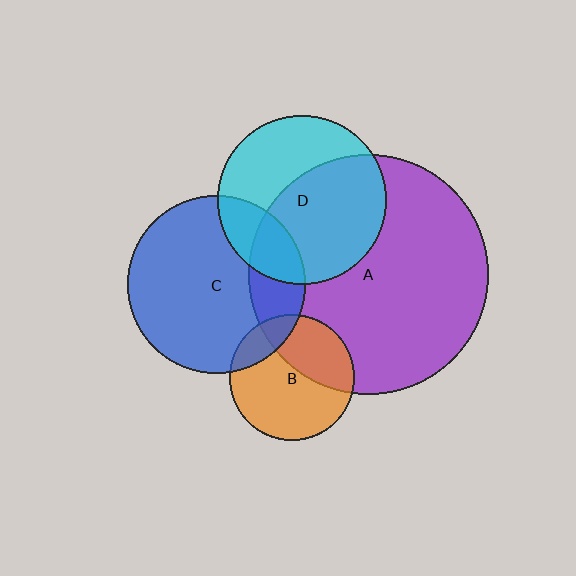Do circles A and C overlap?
Yes.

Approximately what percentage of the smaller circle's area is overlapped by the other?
Approximately 20%.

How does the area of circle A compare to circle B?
Approximately 3.7 times.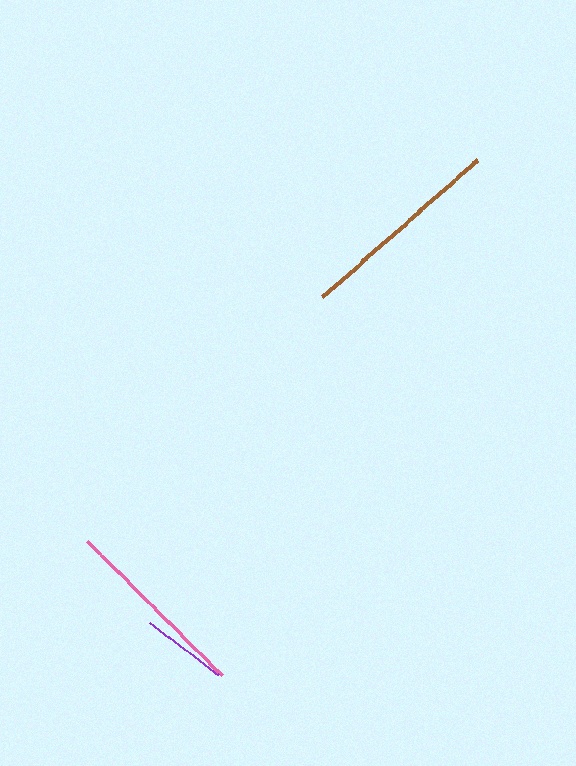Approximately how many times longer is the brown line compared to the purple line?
The brown line is approximately 2.4 times the length of the purple line.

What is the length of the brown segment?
The brown segment is approximately 207 pixels long.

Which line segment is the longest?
The brown line is the longest at approximately 207 pixels.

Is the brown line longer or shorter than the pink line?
The brown line is longer than the pink line.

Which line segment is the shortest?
The purple line is the shortest at approximately 87 pixels.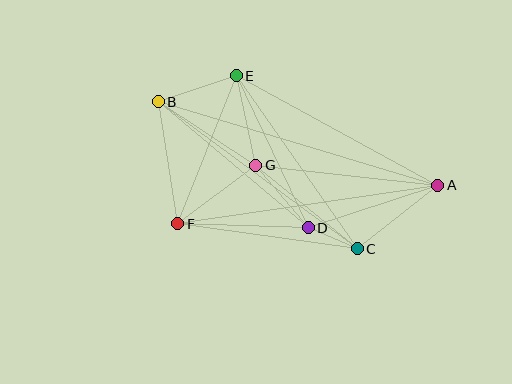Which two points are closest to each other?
Points C and D are closest to each other.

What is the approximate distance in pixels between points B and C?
The distance between B and C is approximately 248 pixels.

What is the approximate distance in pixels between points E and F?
The distance between E and F is approximately 159 pixels.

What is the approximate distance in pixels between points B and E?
The distance between B and E is approximately 82 pixels.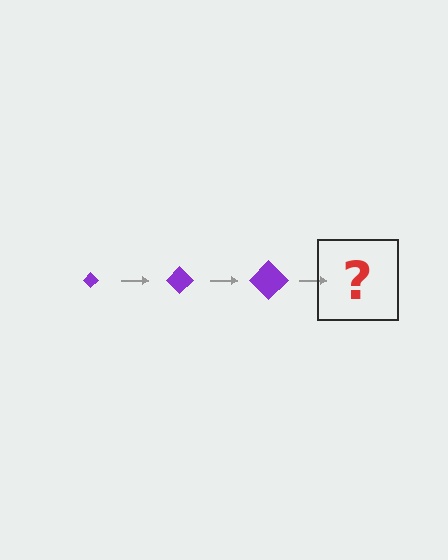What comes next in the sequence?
The next element should be a purple diamond, larger than the previous one.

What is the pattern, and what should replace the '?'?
The pattern is that the diamond gets progressively larger each step. The '?' should be a purple diamond, larger than the previous one.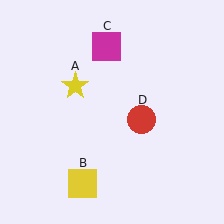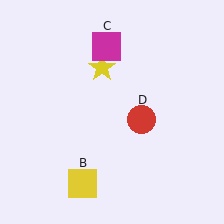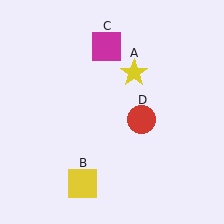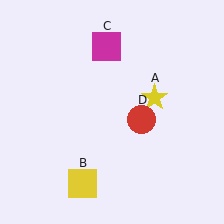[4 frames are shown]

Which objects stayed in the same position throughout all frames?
Yellow square (object B) and magenta square (object C) and red circle (object D) remained stationary.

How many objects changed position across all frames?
1 object changed position: yellow star (object A).